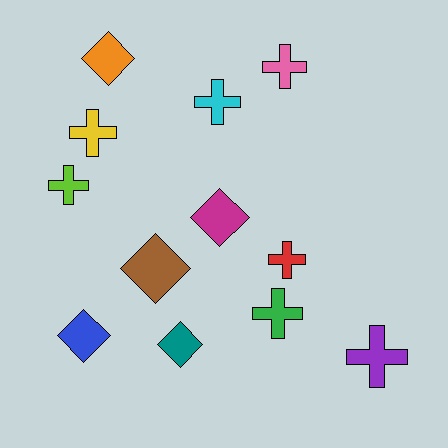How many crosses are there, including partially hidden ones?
There are 7 crosses.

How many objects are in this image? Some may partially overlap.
There are 12 objects.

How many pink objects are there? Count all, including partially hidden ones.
There is 1 pink object.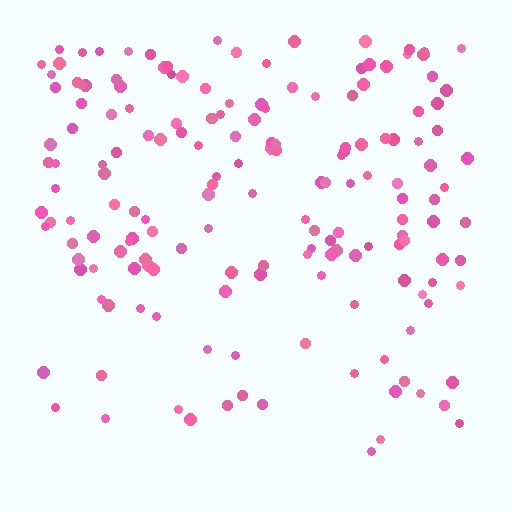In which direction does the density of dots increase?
From bottom to top, with the top side densest.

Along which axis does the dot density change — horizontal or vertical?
Vertical.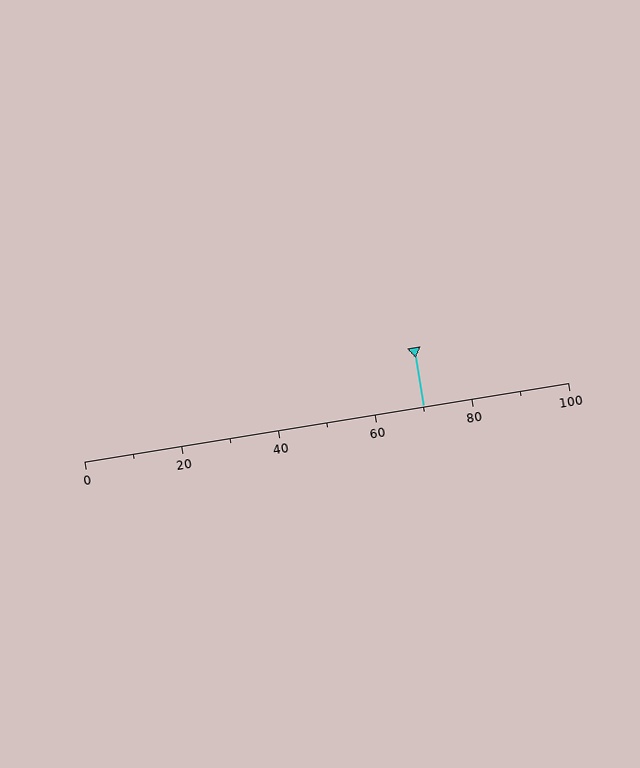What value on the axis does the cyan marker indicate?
The marker indicates approximately 70.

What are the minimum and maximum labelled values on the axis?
The axis runs from 0 to 100.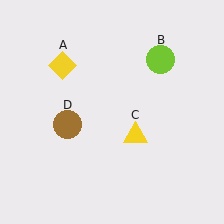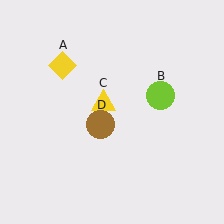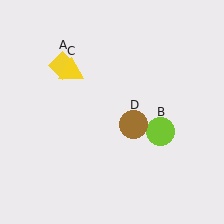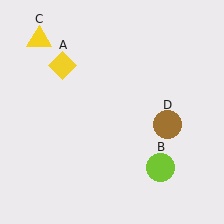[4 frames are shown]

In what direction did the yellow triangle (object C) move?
The yellow triangle (object C) moved up and to the left.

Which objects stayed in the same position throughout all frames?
Yellow diamond (object A) remained stationary.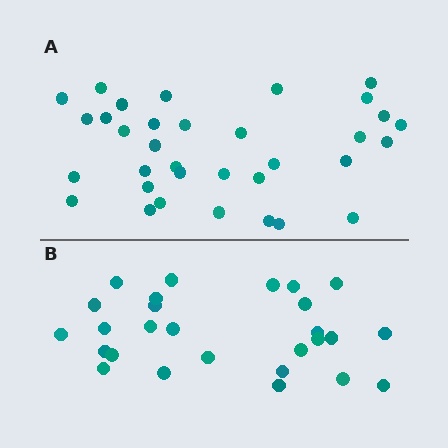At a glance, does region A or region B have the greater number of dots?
Region A (the top region) has more dots.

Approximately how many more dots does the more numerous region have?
Region A has roughly 8 or so more dots than region B.